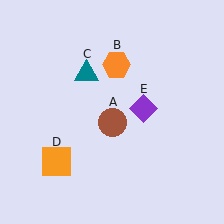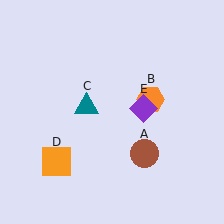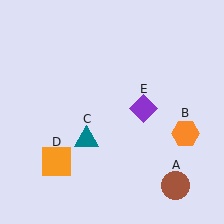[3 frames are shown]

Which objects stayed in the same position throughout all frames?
Orange square (object D) and purple diamond (object E) remained stationary.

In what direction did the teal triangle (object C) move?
The teal triangle (object C) moved down.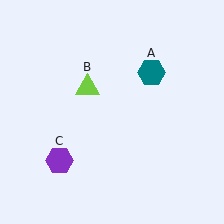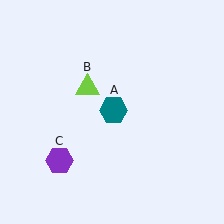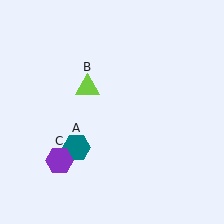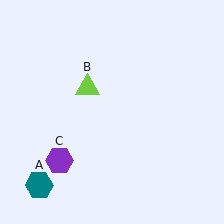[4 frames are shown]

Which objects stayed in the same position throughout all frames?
Lime triangle (object B) and purple hexagon (object C) remained stationary.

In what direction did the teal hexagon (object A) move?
The teal hexagon (object A) moved down and to the left.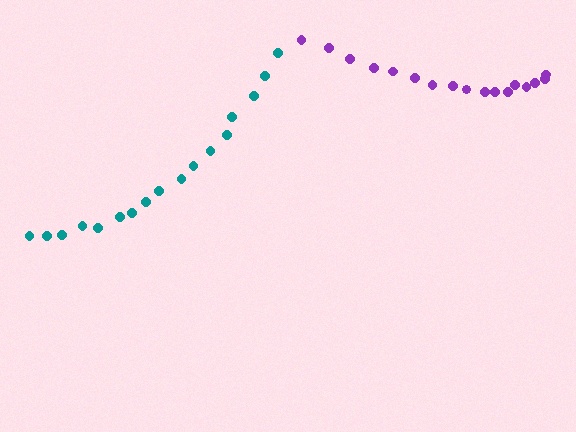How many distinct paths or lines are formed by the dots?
There are 2 distinct paths.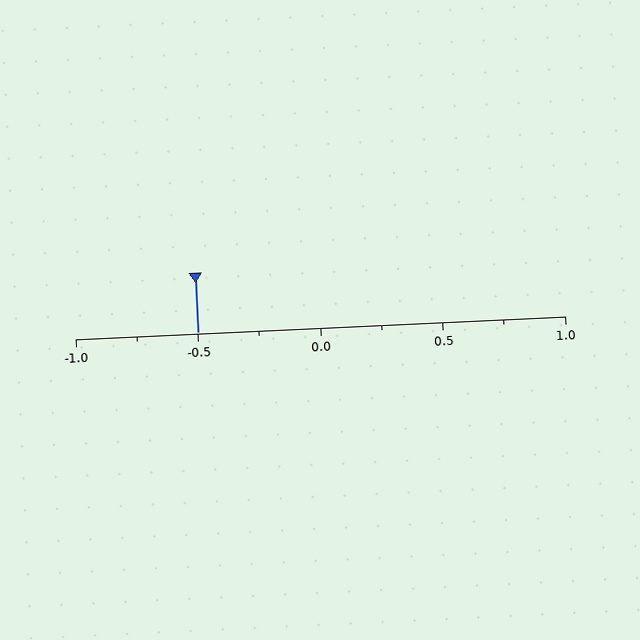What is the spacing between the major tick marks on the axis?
The major ticks are spaced 0.5 apart.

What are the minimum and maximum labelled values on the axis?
The axis runs from -1.0 to 1.0.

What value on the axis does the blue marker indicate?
The marker indicates approximately -0.5.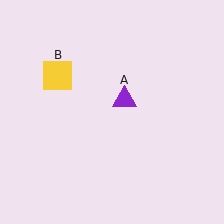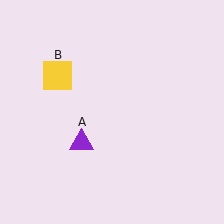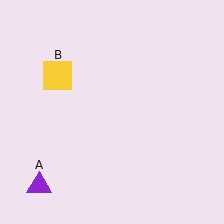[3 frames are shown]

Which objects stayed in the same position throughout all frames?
Yellow square (object B) remained stationary.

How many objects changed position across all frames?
1 object changed position: purple triangle (object A).